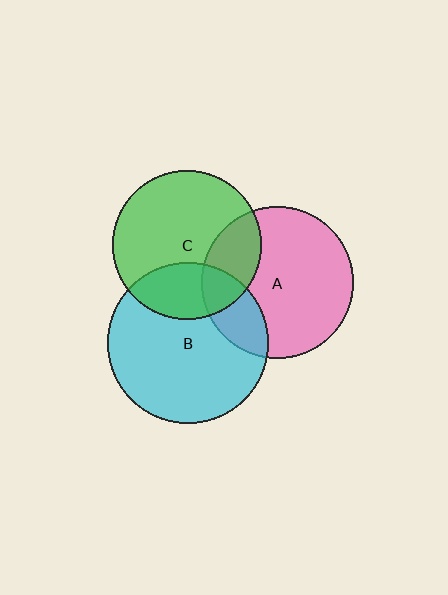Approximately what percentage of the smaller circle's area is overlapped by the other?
Approximately 20%.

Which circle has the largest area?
Circle B (cyan).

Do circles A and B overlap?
Yes.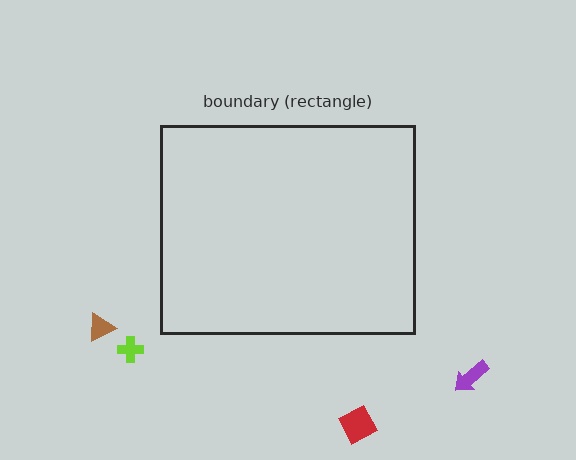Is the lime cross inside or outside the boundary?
Outside.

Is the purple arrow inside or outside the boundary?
Outside.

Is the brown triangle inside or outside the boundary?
Outside.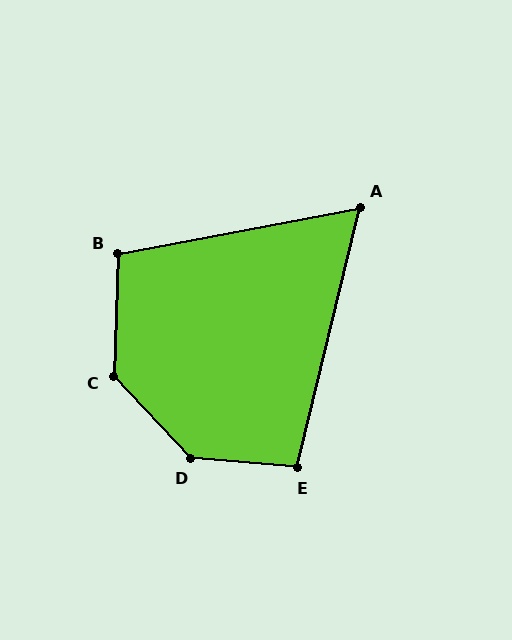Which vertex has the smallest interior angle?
A, at approximately 66 degrees.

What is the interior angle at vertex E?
Approximately 99 degrees (obtuse).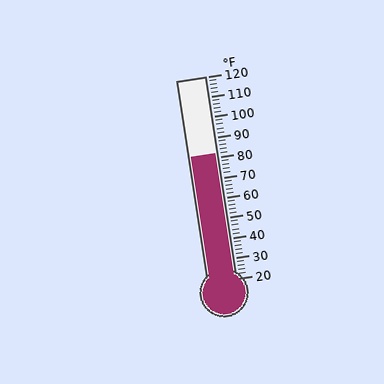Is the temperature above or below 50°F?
The temperature is above 50°F.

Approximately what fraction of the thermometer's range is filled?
The thermometer is filled to approximately 60% of its range.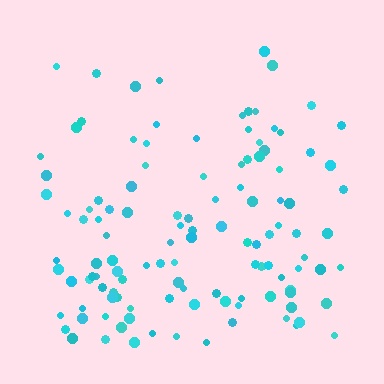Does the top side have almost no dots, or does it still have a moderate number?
Still a moderate number, just noticeably fewer than the bottom.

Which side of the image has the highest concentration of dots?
The bottom.